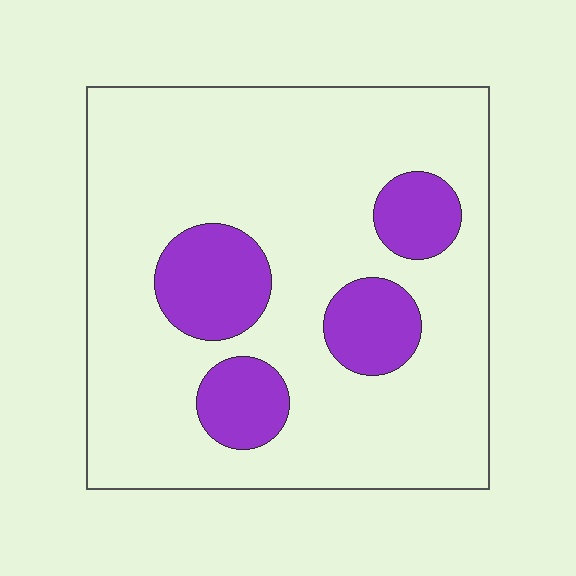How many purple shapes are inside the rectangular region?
4.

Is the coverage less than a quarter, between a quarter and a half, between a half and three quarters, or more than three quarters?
Less than a quarter.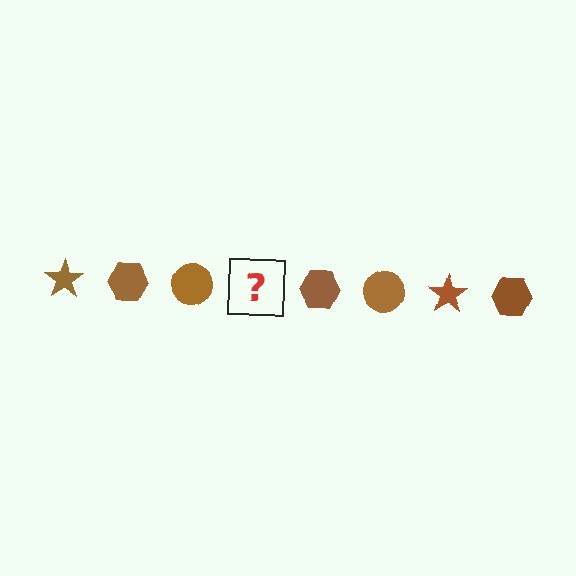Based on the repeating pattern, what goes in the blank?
The blank should be a brown star.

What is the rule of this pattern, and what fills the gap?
The rule is that the pattern cycles through star, hexagon, circle shapes in brown. The gap should be filled with a brown star.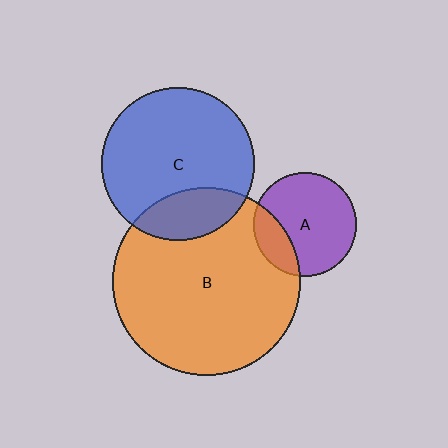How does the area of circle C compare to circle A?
Approximately 2.2 times.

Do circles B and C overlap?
Yes.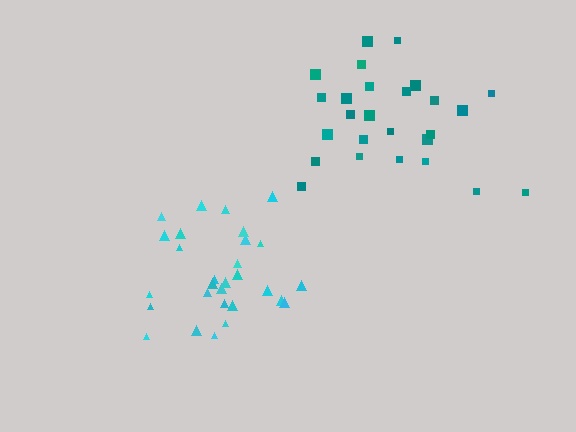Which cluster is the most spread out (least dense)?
Teal.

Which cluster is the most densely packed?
Cyan.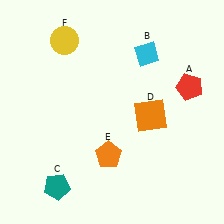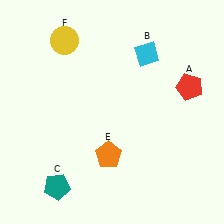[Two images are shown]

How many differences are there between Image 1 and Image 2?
There is 1 difference between the two images.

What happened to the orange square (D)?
The orange square (D) was removed in Image 2. It was in the bottom-right area of Image 1.